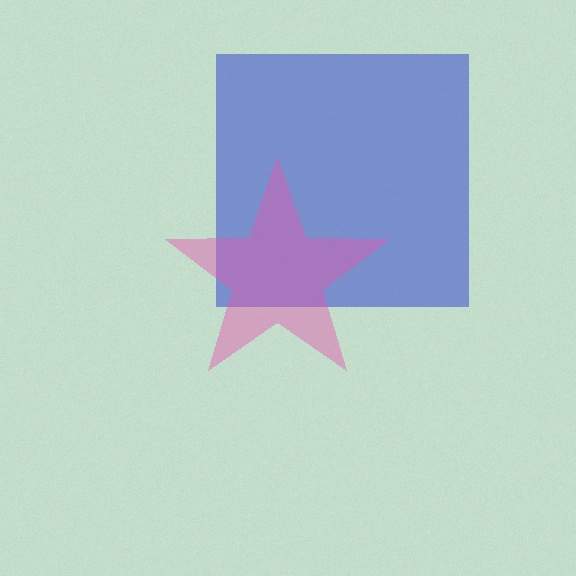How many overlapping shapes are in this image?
There are 2 overlapping shapes in the image.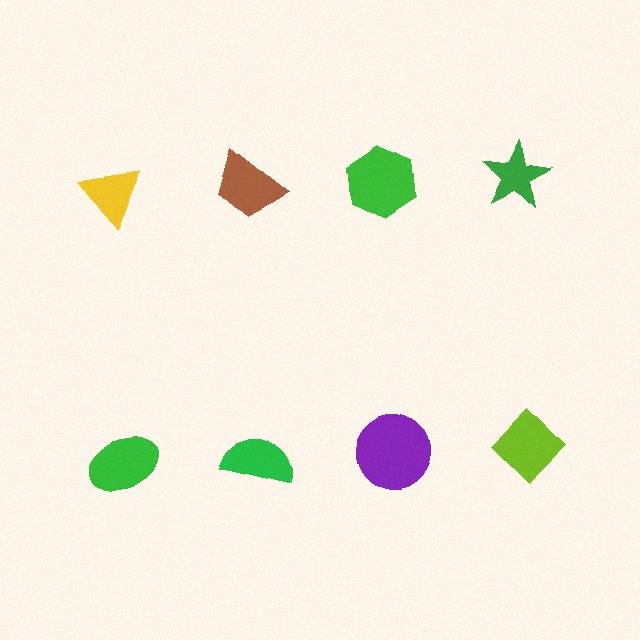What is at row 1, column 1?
A yellow triangle.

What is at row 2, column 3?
A purple circle.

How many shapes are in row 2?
4 shapes.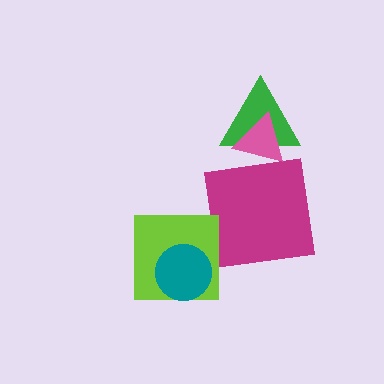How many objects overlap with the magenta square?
0 objects overlap with the magenta square.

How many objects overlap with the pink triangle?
1 object overlaps with the pink triangle.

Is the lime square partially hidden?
Yes, it is partially covered by another shape.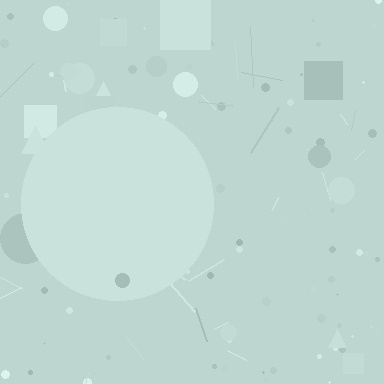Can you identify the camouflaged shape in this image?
The camouflaged shape is a circle.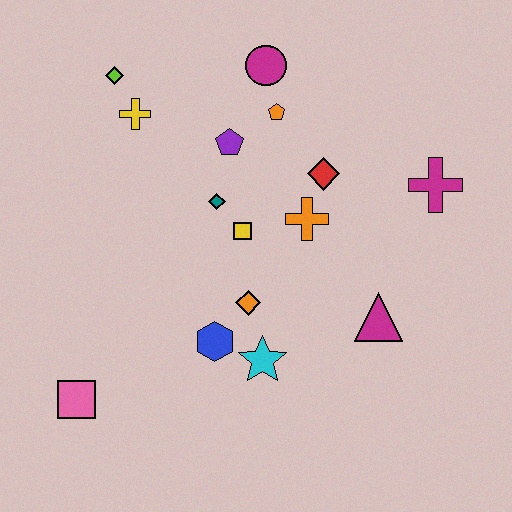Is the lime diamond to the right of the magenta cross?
No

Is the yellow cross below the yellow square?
No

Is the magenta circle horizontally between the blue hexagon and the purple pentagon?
No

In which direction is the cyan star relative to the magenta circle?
The cyan star is below the magenta circle.